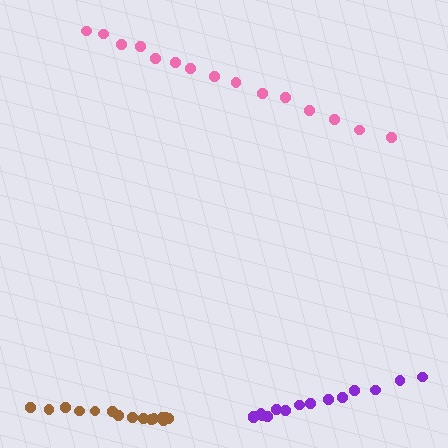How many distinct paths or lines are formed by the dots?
There are 3 distinct paths.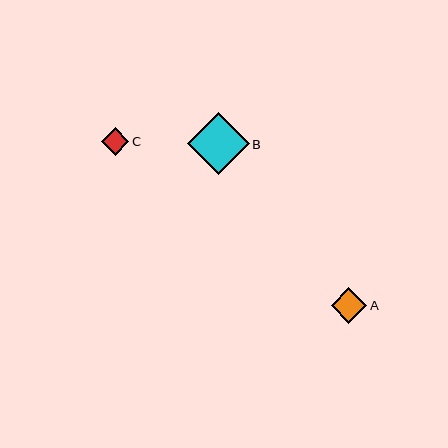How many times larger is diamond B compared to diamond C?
Diamond B is approximately 2.3 times the size of diamond C.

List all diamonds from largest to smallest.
From largest to smallest: B, A, C.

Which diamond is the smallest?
Diamond C is the smallest with a size of approximately 28 pixels.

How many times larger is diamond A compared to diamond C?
Diamond A is approximately 1.3 times the size of diamond C.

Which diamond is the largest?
Diamond B is the largest with a size of approximately 62 pixels.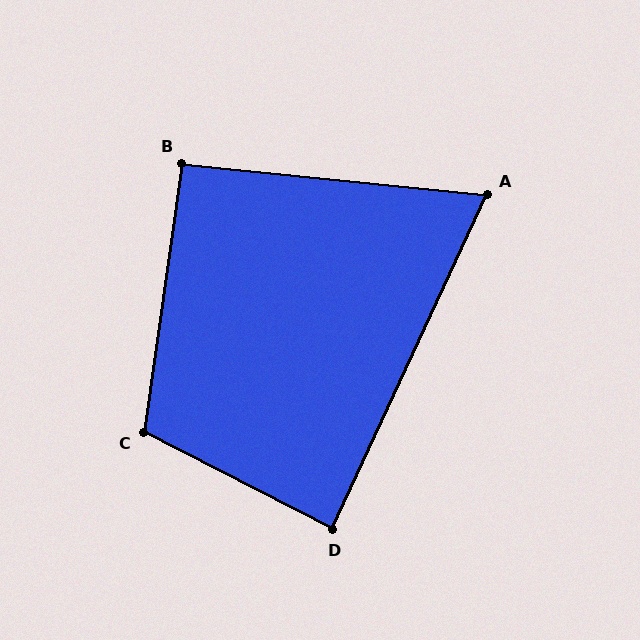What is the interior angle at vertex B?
Approximately 92 degrees (approximately right).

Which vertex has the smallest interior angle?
A, at approximately 71 degrees.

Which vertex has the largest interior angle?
C, at approximately 109 degrees.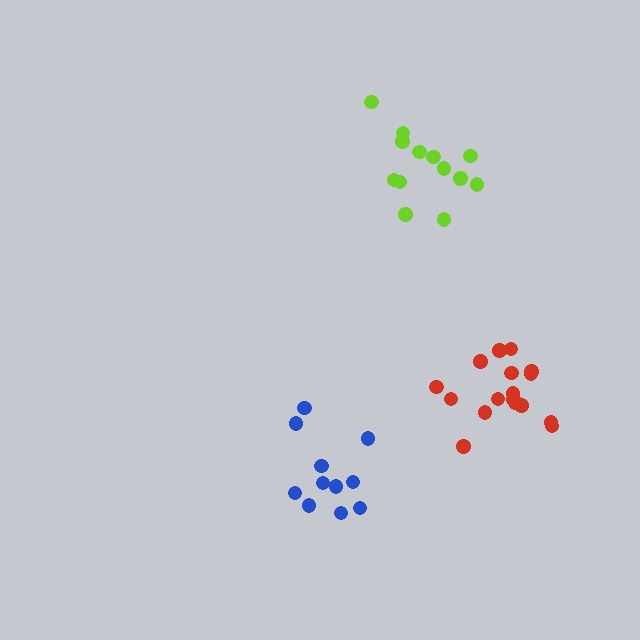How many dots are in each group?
Group 1: 13 dots, Group 2: 11 dots, Group 3: 17 dots (41 total).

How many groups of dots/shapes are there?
There are 3 groups.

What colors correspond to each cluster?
The clusters are colored: lime, blue, red.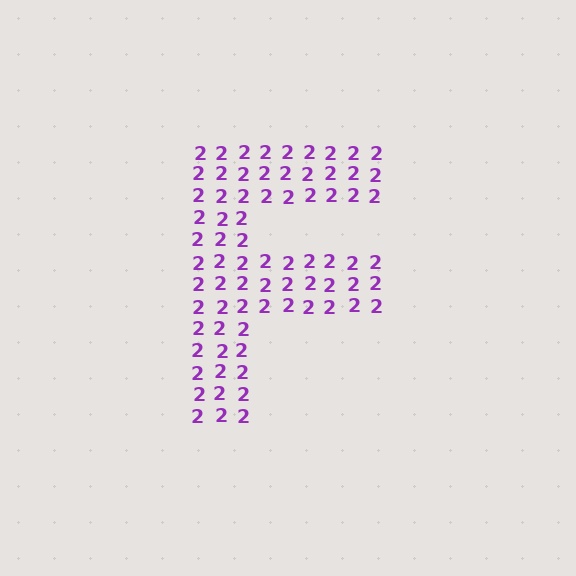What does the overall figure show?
The overall figure shows the letter F.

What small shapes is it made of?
It is made of small digit 2's.